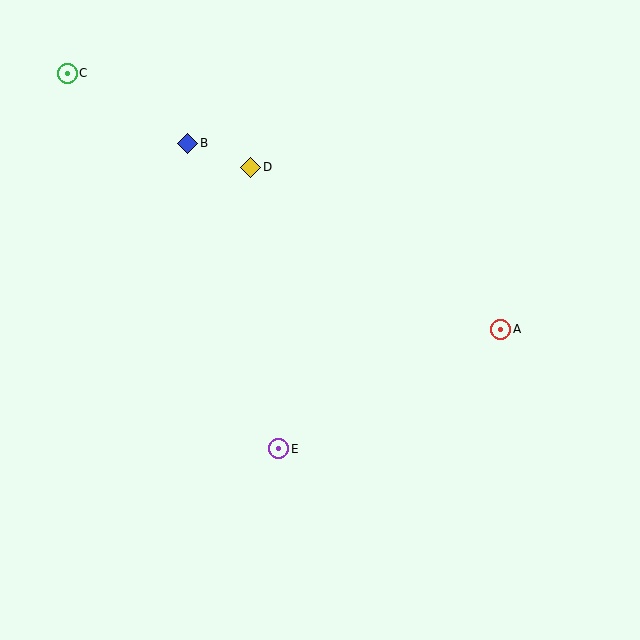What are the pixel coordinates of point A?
Point A is at (501, 329).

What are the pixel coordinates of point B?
Point B is at (188, 143).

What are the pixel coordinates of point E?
Point E is at (279, 449).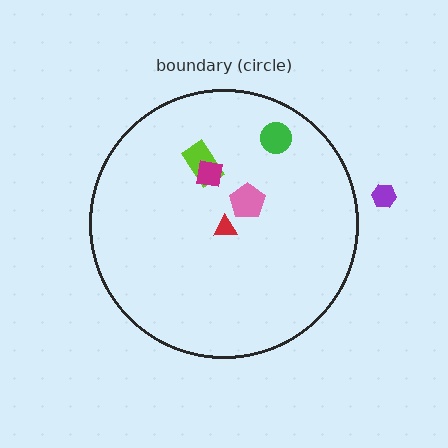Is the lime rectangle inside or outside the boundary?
Inside.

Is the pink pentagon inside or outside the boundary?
Inside.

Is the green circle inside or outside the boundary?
Inside.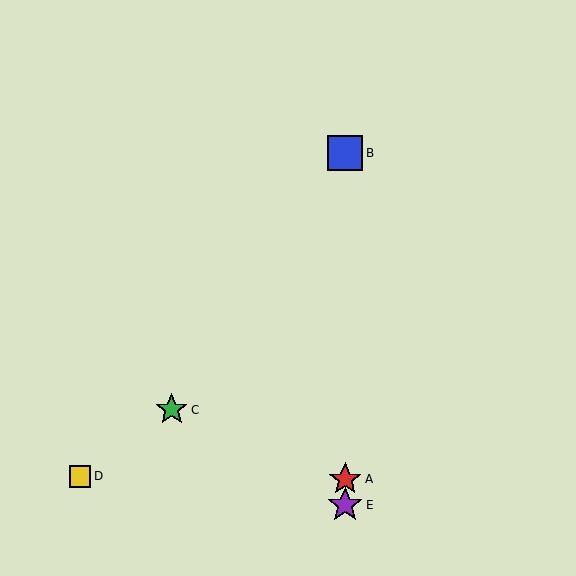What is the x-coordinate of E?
Object E is at x≈345.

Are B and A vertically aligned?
Yes, both are at x≈345.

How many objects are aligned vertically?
3 objects (A, B, E) are aligned vertically.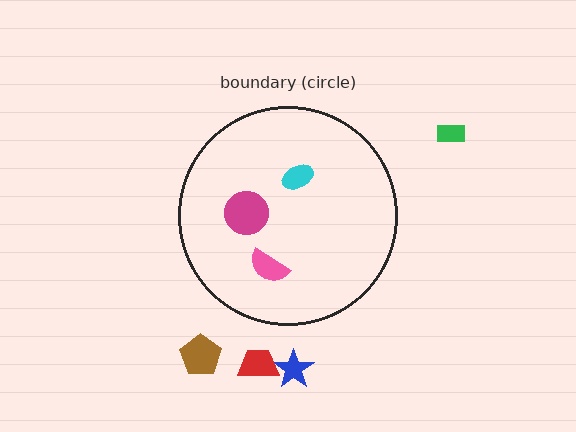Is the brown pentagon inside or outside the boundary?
Outside.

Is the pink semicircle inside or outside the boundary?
Inside.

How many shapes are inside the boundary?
3 inside, 4 outside.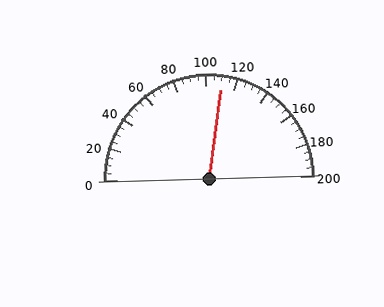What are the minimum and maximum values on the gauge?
The gauge ranges from 0 to 200.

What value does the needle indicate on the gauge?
The needle indicates approximately 110.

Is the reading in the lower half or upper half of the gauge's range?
The reading is in the upper half of the range (0 to 200).